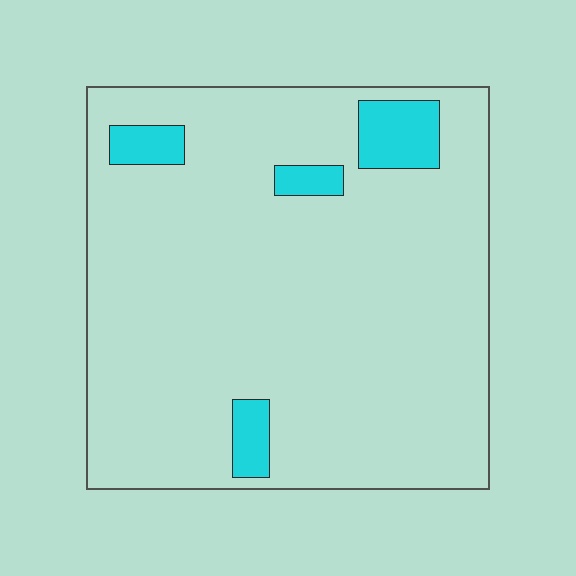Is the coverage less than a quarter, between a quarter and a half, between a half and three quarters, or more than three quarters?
Less than a quarter.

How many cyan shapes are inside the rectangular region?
4.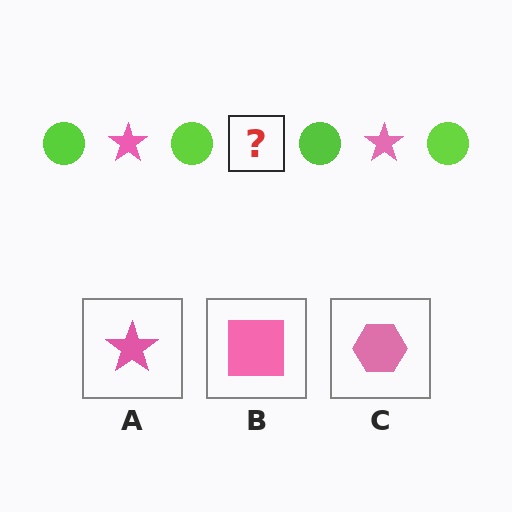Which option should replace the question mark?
Option A.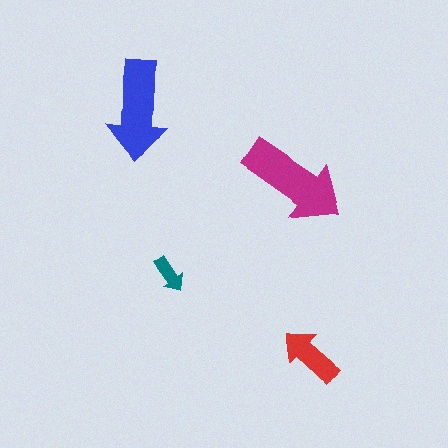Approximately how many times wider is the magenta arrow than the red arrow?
About 1.5 times wider.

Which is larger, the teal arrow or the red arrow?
The red one.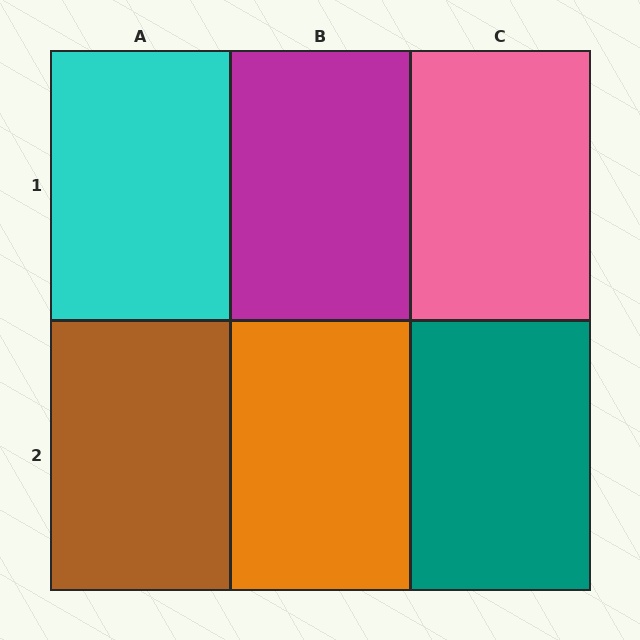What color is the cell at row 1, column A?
Cyan.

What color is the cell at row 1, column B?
Magenta.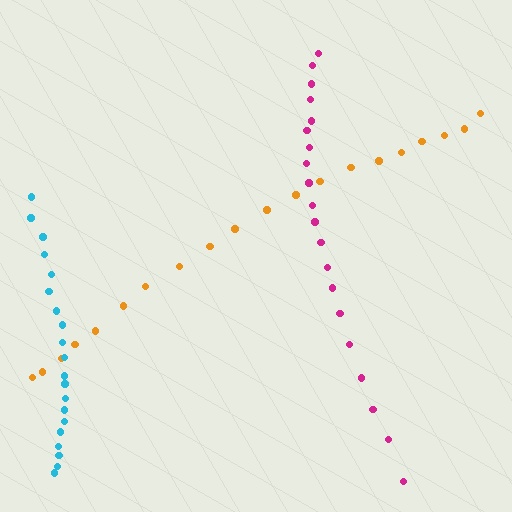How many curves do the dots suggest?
There are 3 distinct paths.